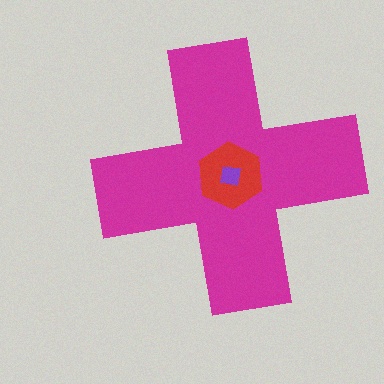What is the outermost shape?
The magenta cross.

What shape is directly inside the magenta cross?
The red hexagon.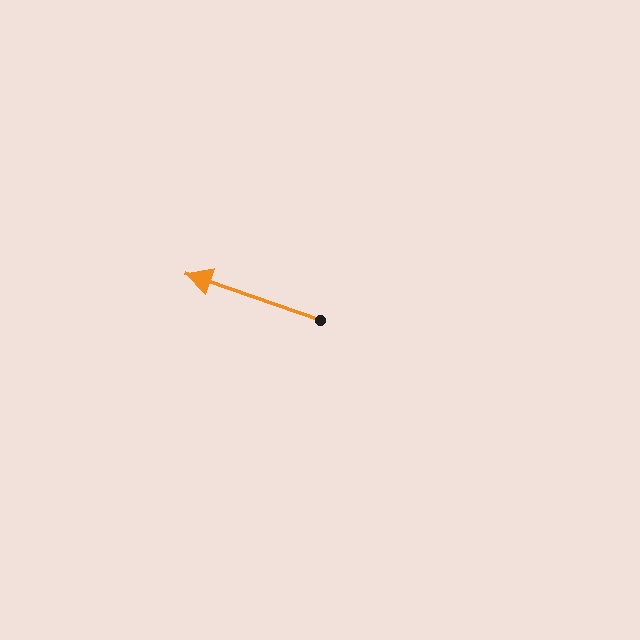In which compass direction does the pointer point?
West.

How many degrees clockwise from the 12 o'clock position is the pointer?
Approximately 289 degrees.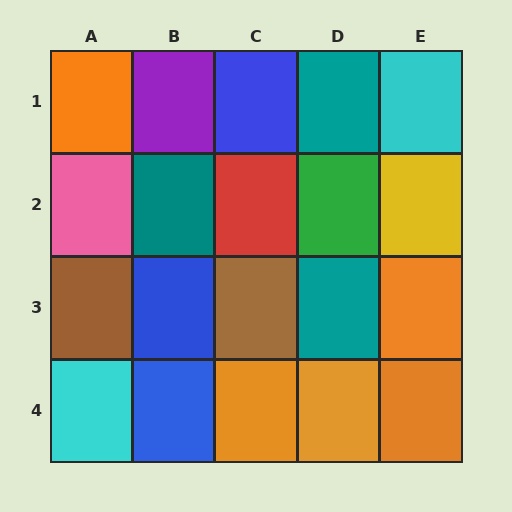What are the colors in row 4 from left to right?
Cyan, blue, orange, orange, orange.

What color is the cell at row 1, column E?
Cyan.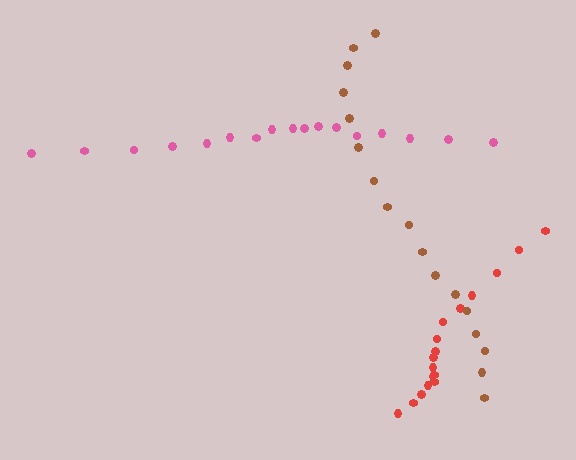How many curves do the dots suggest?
There are 3 distinct paths.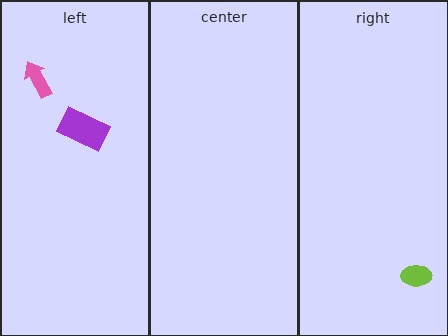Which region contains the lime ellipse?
The right region.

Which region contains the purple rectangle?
The left region.